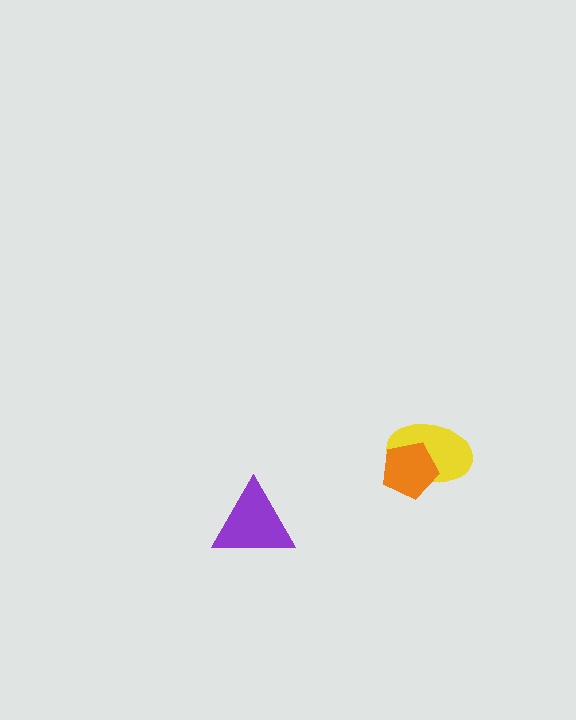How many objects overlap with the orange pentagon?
1 object overlaps with the orange pentagon.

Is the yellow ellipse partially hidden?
Yes, it is partially covered by another shape.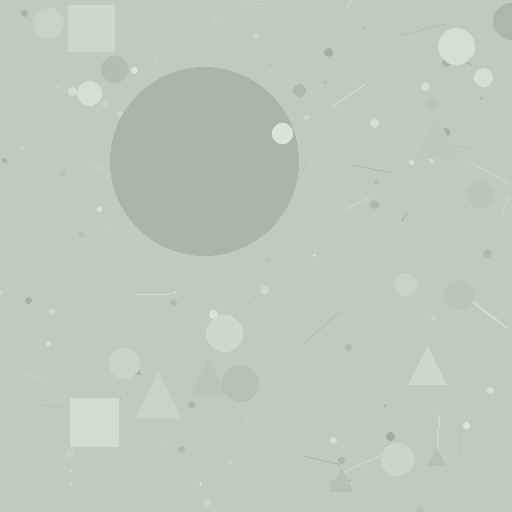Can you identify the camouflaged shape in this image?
The camouflaged shape is a circle.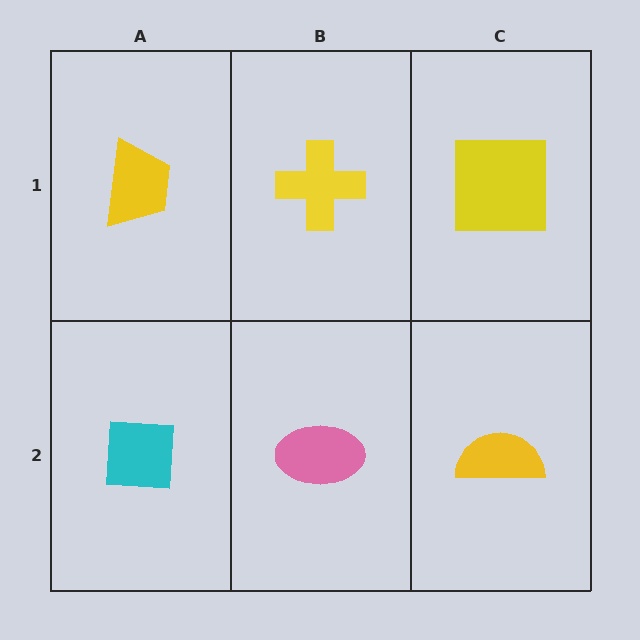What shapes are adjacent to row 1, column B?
A pink ellipse (row 2, column B), a yellow trapezoid (row 1, column A), a yellow square (row 1, column C).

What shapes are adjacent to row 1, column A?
A cyan square (row 2, column A), a yellow cross (row 1, column B).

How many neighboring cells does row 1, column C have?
2.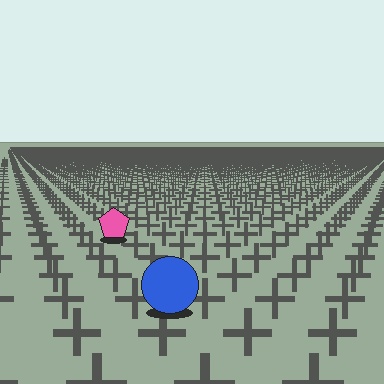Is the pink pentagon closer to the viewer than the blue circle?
No. The blue circle is closer — you can tell from the texture gradient: the ground texture is coarser near it.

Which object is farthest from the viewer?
The pink pentagon is farthest from the viewer. It appears smaller and the ground texture around it is denser.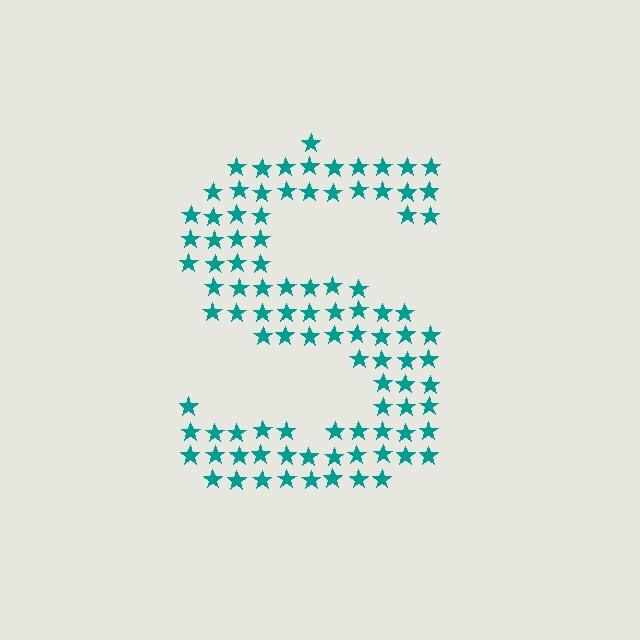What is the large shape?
The large shape is the letter S.